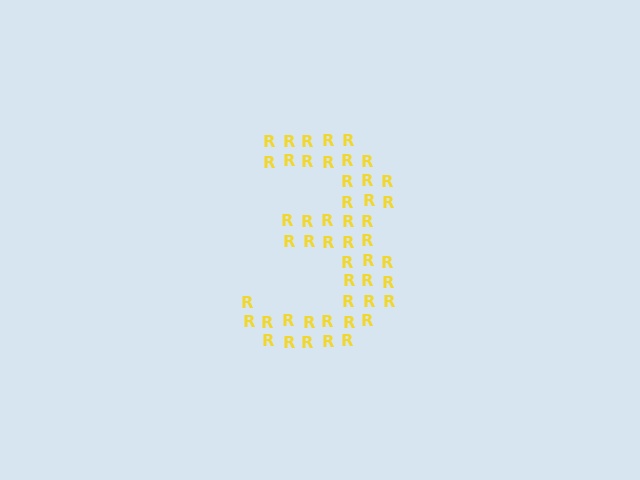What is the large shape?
The large shape is the digit 3.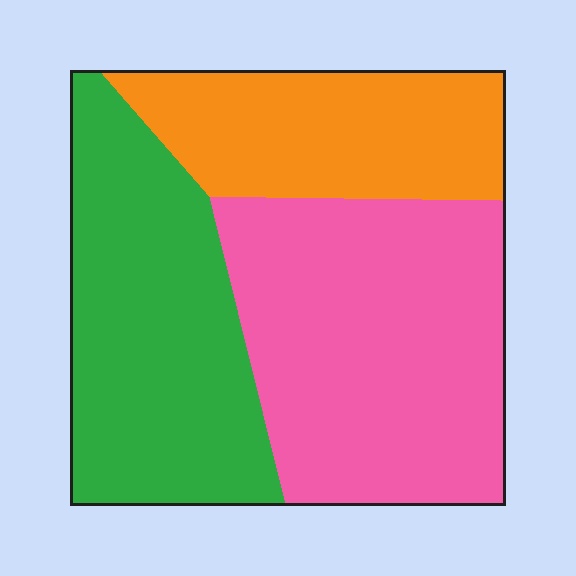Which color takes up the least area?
Orange, at roughly 25%.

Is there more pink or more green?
Pink.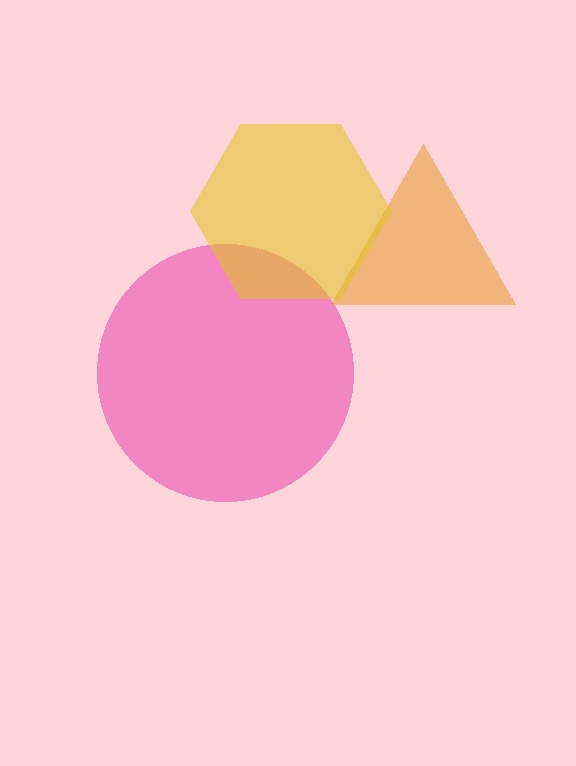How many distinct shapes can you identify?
There are 3 distinct shapes: a pink circle, an orange triangle, a yellow hexagon.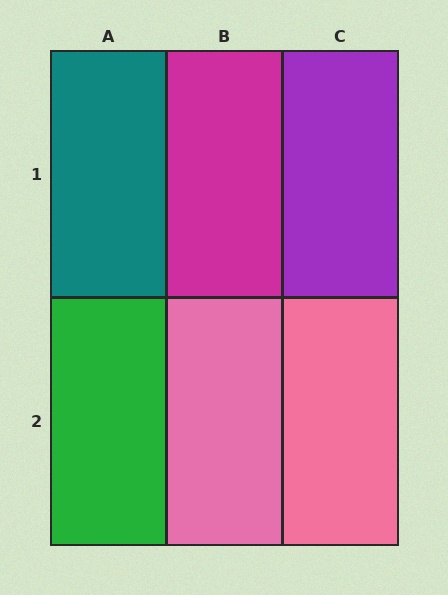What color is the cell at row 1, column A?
Teal.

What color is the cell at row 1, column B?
Magenta.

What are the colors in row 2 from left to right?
Green, pink, pink.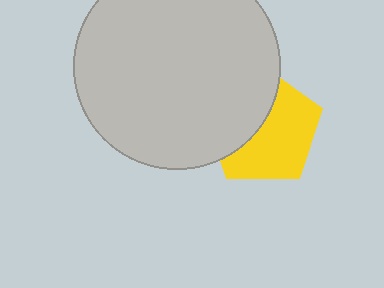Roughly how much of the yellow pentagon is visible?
About half of it is visible (roughly 58%).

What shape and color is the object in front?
The object in front is a light gray circle.